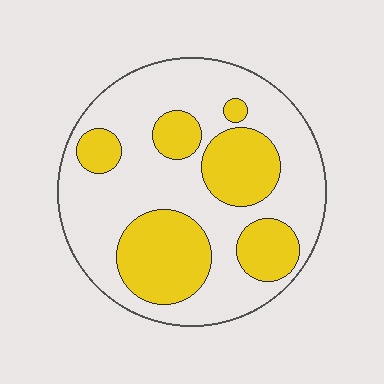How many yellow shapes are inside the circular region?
6.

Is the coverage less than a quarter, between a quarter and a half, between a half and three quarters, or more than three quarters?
Between a quarter and a half.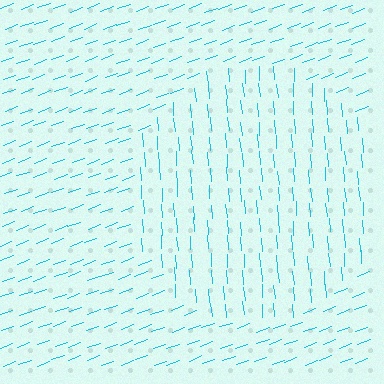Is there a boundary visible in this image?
Yes, there is a texture boundary formed by a change in line orientation.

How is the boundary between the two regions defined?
The boundary is defined purely by a change in line orientation (approximately 74 degrees difference). All lines are the same color and thickness.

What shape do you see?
I see a circle.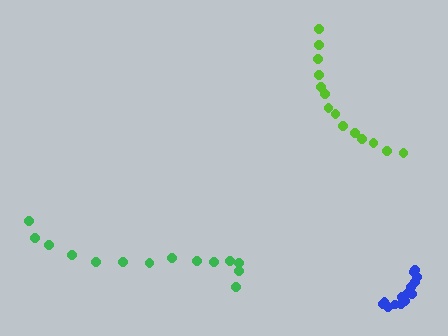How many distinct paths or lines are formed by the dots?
There are 3 distinct paths.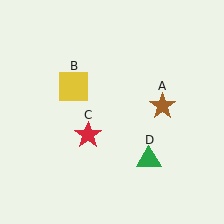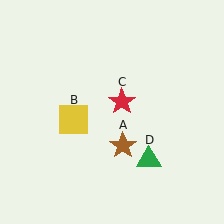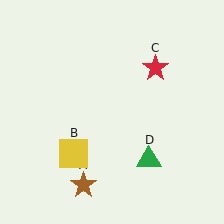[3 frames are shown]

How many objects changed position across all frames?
3 objects changed position: brown star (object A), yellow square (object B), red star (object C).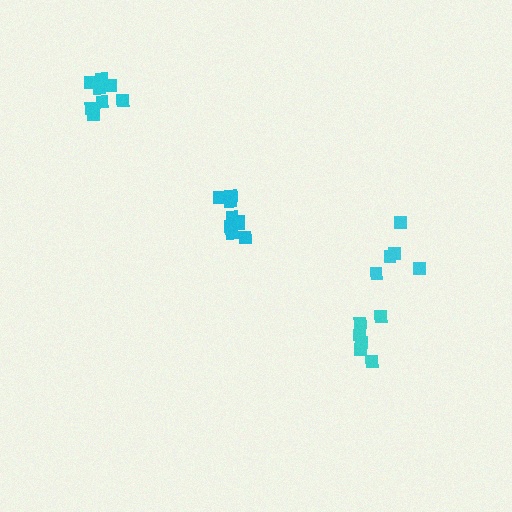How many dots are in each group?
Group 1: 10 dots, Group 2: 6 dots, Group 3: 5 dots, Group 4: 8 dots (29 total).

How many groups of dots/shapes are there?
There are 4 groups.